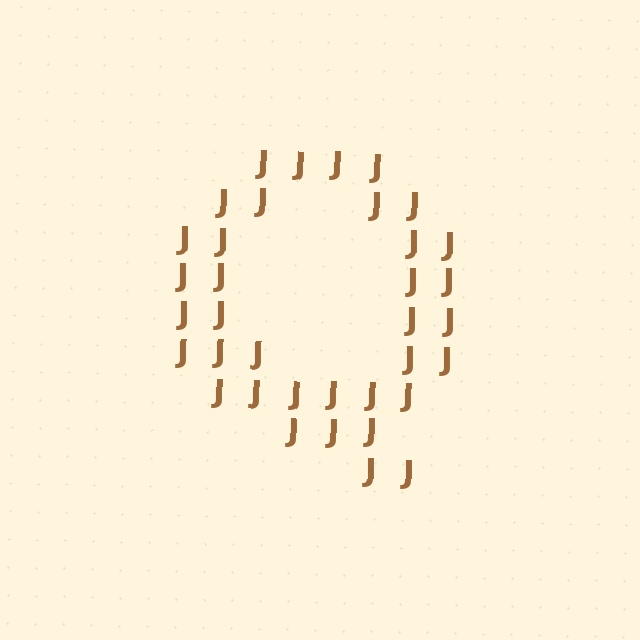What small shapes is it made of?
It is made of small letter J's.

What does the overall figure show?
The overall figure shows the letter Q.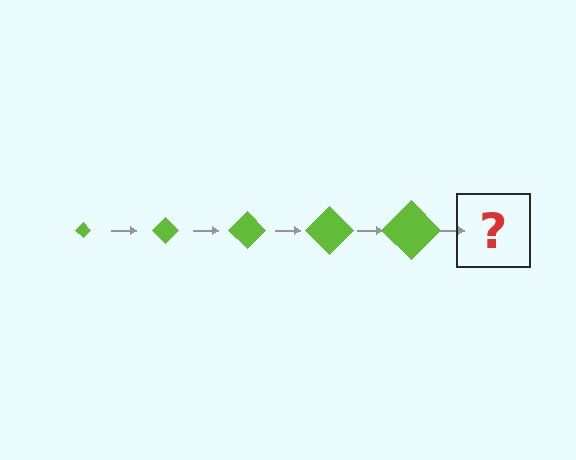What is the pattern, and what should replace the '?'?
The pattern is that the diamond gets progressively larger each step. The '?' should be a lime diamond, larger than the previous one.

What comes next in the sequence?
The next element should be a lime diamond, larger than the previous one.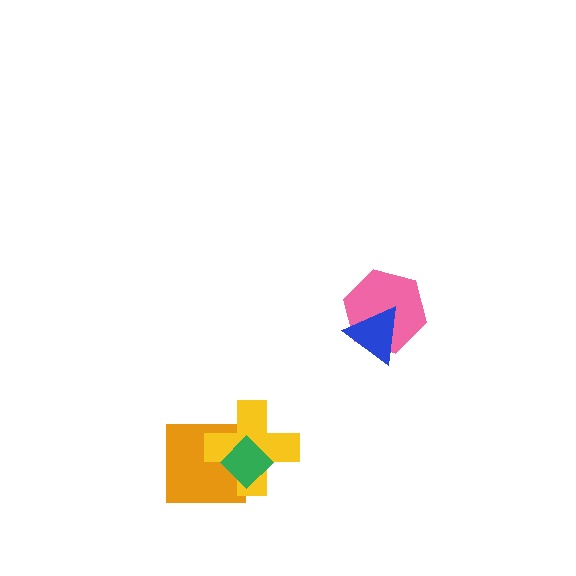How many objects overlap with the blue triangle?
1 object overlaps with the blue triangle.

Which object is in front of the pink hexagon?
The blue triangle is in front of the pink hexagon.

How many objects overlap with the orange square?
2 objects overlap with the orange square.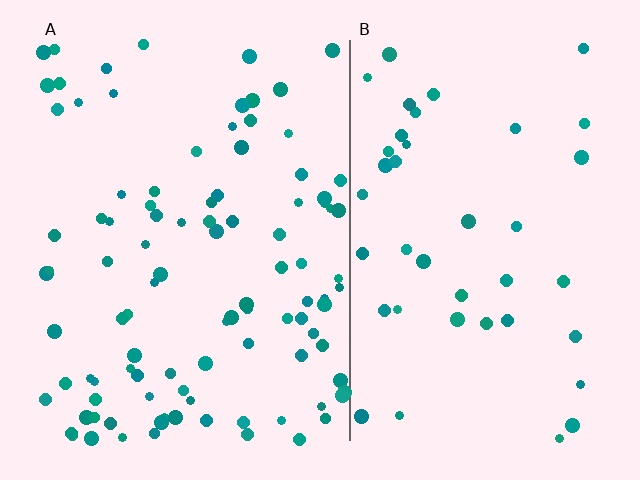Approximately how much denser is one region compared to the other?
Approximately 2.4× — region A over region B.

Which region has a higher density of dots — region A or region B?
A (the left).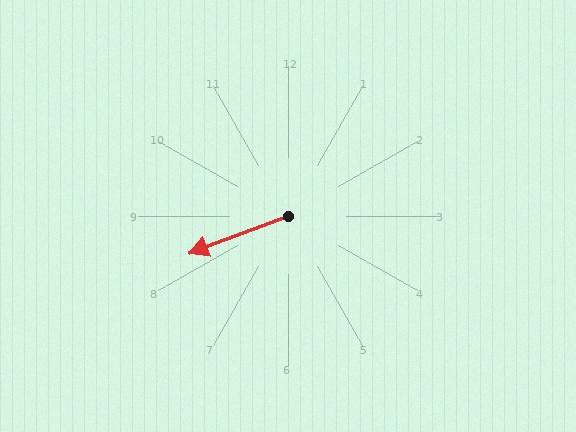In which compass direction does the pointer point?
West.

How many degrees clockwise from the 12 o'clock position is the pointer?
Approximately 250 degrees.